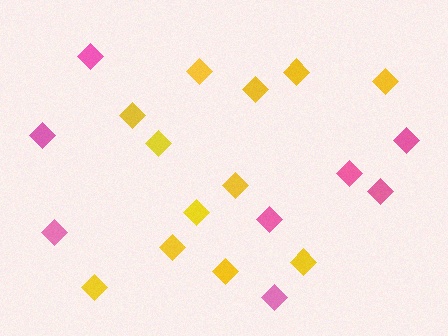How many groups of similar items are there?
There are 2 groups: one group of yellow diamonds (12) and one group of pink diamonds (8).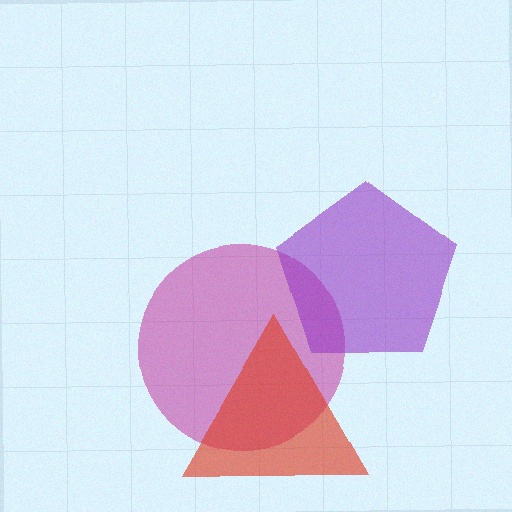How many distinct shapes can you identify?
There are 3 distinct shapes: a magenta circle, a purple pentagon, a red triangle.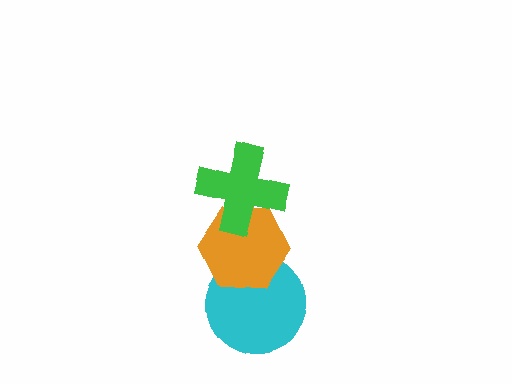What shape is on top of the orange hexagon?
The green cross is on top of the orange hexagon.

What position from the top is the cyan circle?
The cyan circle is 3rd from the top.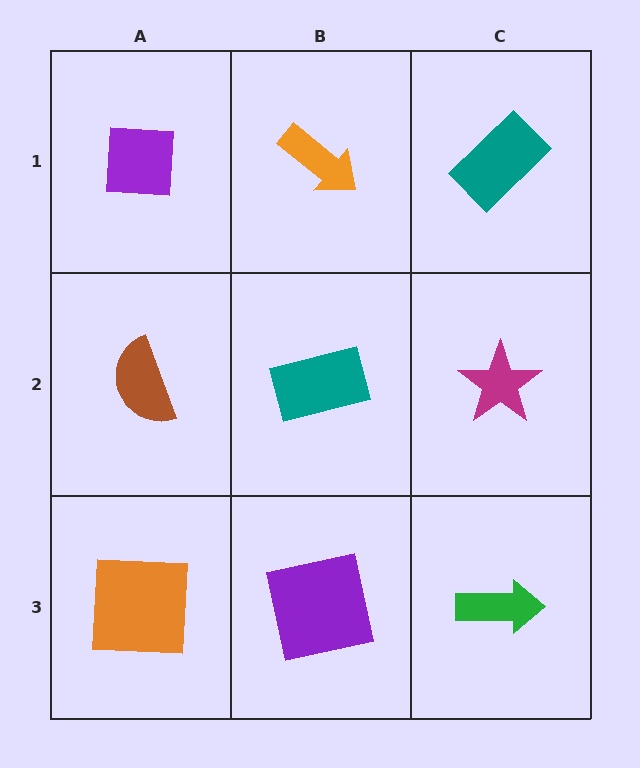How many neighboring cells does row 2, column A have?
3.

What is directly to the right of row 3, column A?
A purple square.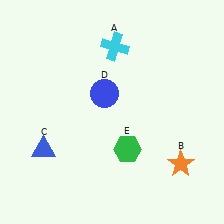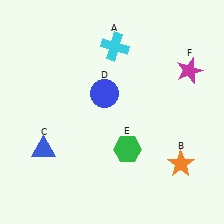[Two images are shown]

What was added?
A magenta star (F) was added in Image 2.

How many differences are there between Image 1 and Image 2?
There is 1 difference between the two images.